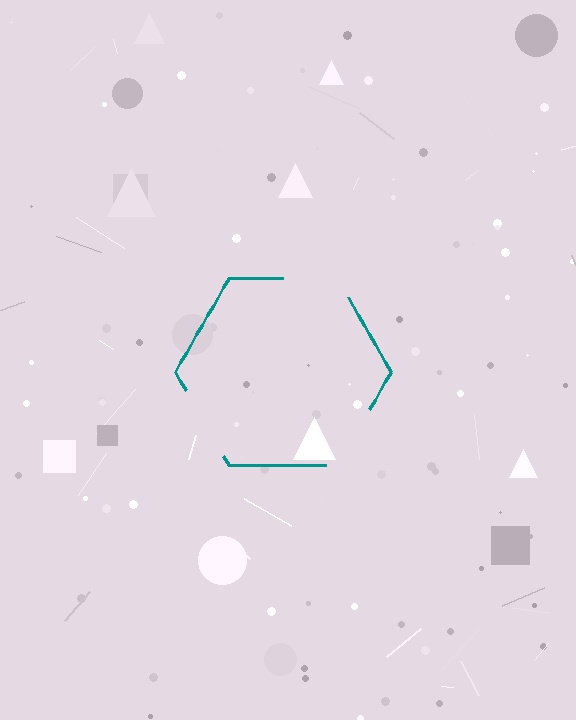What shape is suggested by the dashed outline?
The dashed outline suggests a hexagon.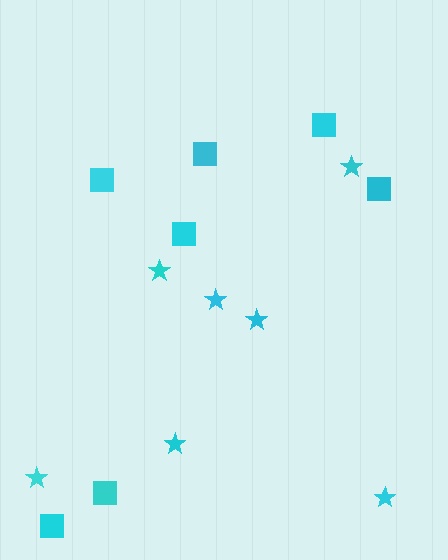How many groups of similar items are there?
There are 2 groups: one group of squares (7) and one group of stars (7).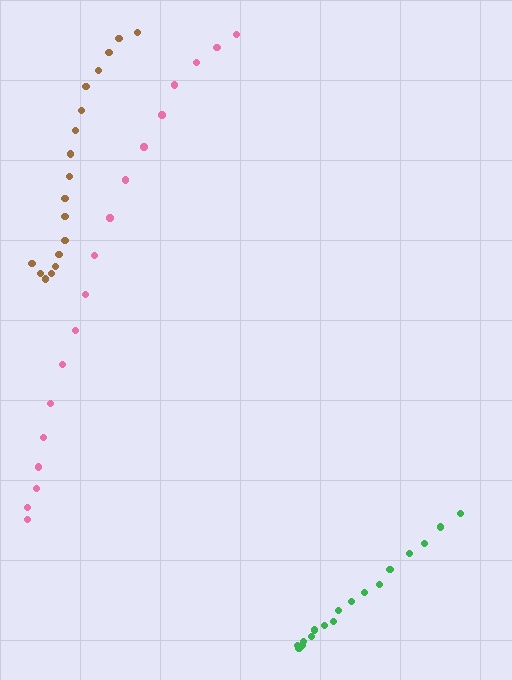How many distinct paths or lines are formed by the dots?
There are 3 distinct paths.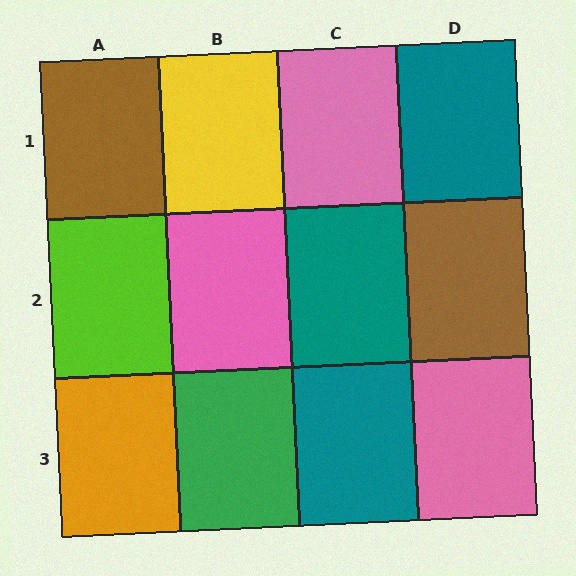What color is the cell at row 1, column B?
Yellow.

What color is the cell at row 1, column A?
Brown.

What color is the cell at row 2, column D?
Brown.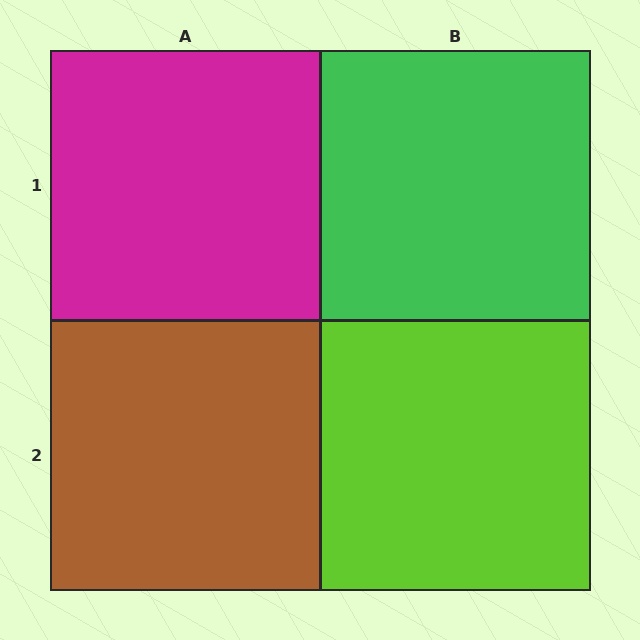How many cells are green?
1 cell is green.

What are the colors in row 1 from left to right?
Magenta, green.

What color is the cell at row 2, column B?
Lime.